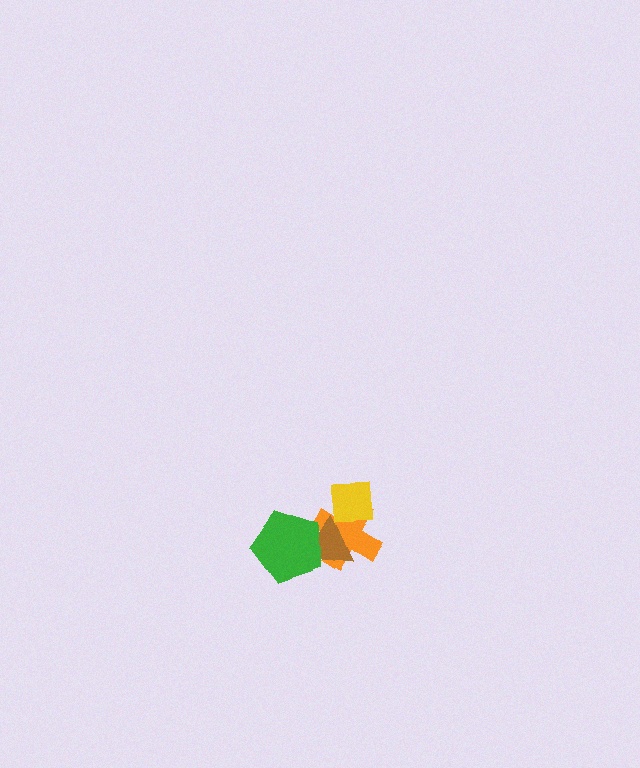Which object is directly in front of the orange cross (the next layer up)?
The brown triangle is directly in front of the orange cross.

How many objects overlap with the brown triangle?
3 objects overlap with the brown triangle.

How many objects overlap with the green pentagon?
2 objects overlap with the green pentagon.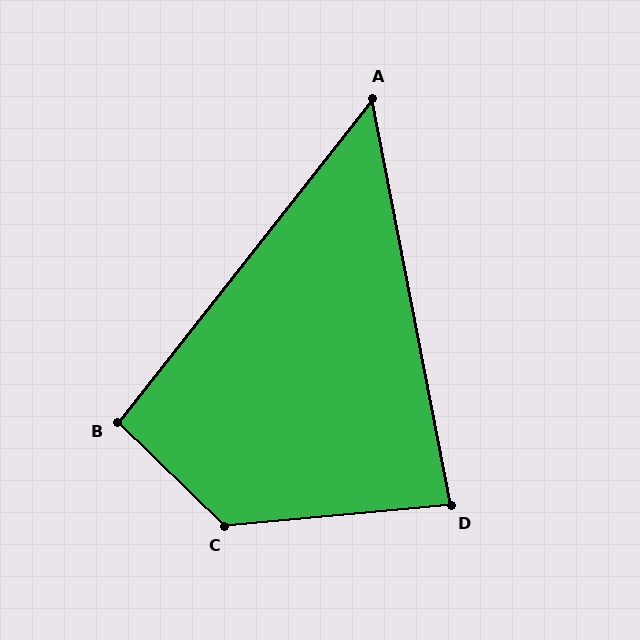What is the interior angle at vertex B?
Approximately 96 degrees (obtuse).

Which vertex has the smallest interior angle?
A, at approximately 49 degrees.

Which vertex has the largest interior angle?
C, at approximately 131 degrees.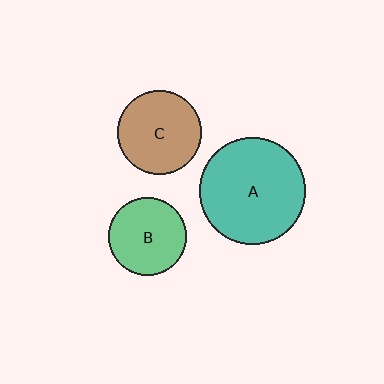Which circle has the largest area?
Circle A (teal).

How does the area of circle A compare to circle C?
Approximately 1.6 times.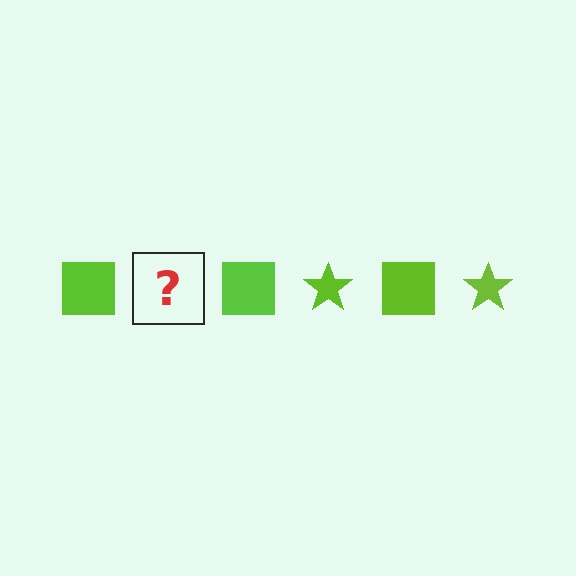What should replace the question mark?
The question mark should be replaced with a lime star.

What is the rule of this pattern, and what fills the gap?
The rule is that the pattern cycles through square, star shapes in lime. The gap should be filled with a lime star.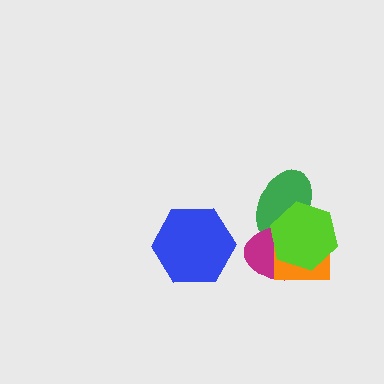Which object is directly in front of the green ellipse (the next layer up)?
The magenta ellipse is directly in front of the green ellipse.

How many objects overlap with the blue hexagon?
0 objects overlap with the blue hexagon.